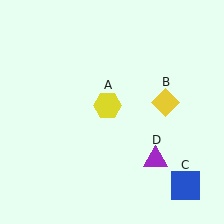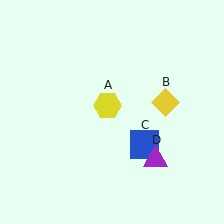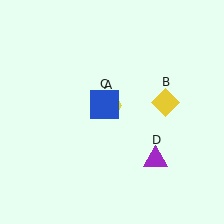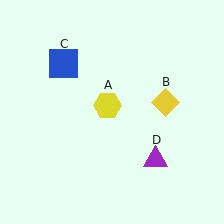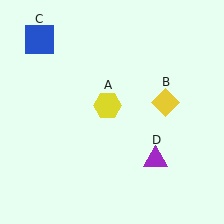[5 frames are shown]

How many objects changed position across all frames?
1 object changed position: blue square (object C).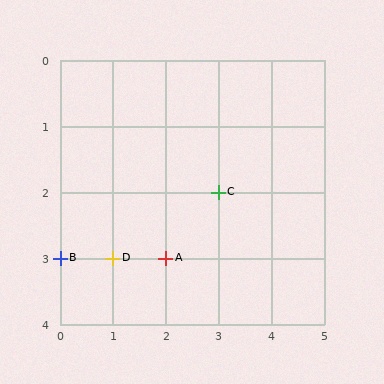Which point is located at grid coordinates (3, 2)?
Point C is at (3, 2).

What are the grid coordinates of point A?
Point A is at grid coordinates (2, 3).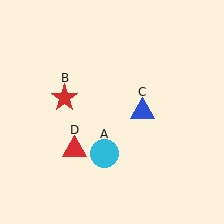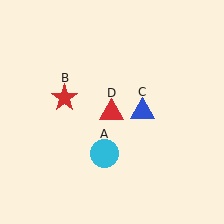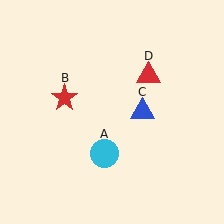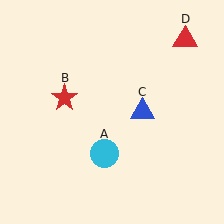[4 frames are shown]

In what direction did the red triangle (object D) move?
The red triangle (object D) moved up and to the right.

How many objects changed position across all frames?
1 object changed position: red triangle (object D).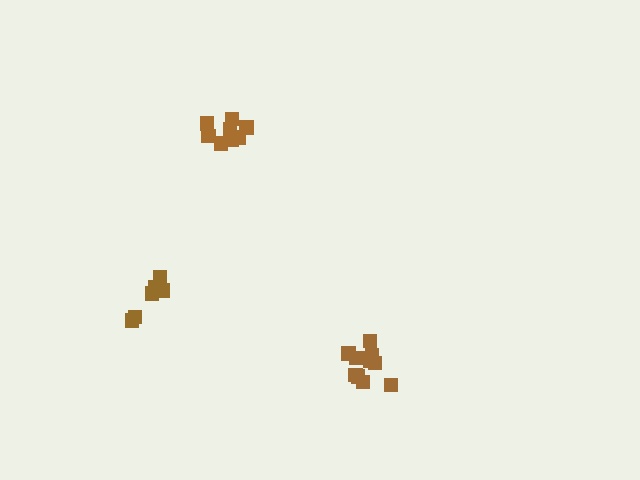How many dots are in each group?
Group 1: 6 dots, Group 2: 8 dots, Group 3: 11 dots (25 total).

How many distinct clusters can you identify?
There are 3 distinct clusters.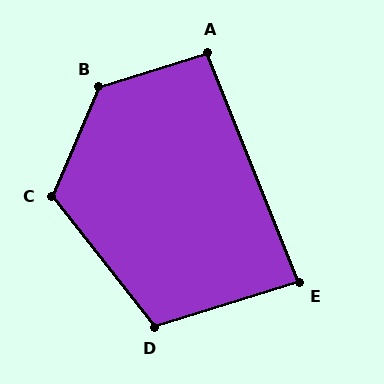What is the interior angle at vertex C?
Approximately 118 degrees (obtuse).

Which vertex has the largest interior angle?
B, at approximately 131 degrees.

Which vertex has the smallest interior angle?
E, at approximately 86 degrees.